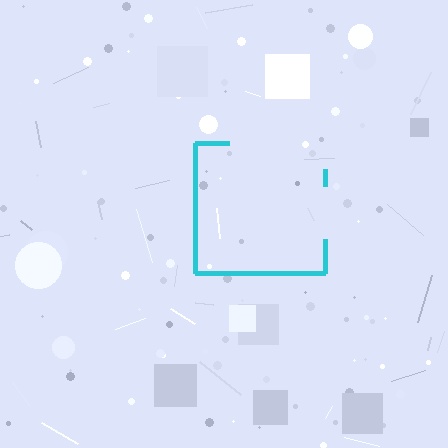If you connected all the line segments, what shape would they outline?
They would outline a square.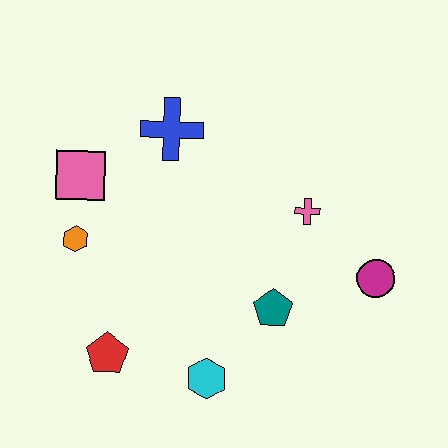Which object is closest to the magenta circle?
The pink cross is closest to the magenta circle.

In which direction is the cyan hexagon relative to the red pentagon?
The cyan hexagon is to the right of the red pentagon.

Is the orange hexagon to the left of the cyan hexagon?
Yes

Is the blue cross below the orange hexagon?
No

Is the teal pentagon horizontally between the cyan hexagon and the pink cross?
Yes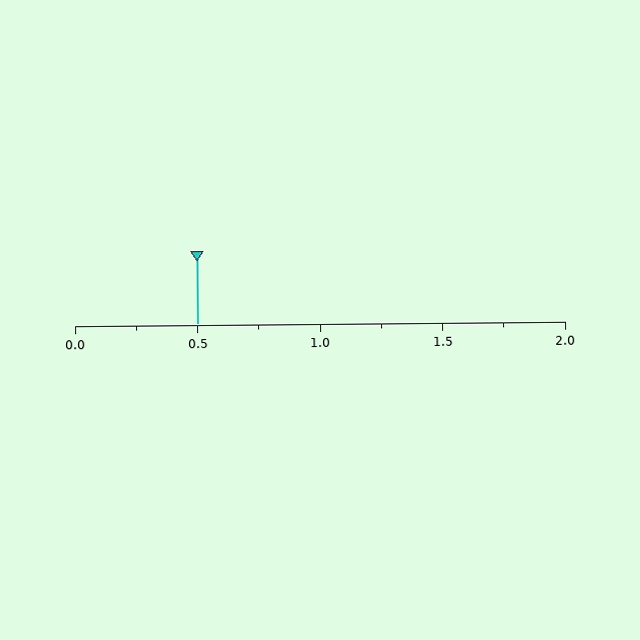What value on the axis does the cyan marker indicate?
The marker indicates approximately 0.5.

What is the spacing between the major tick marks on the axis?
The major ticks are spaced 0.5 apart.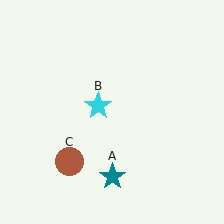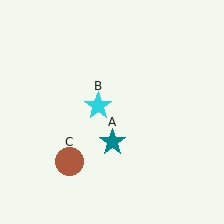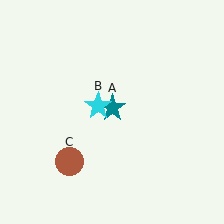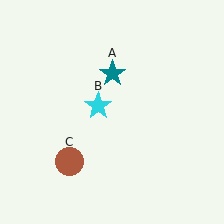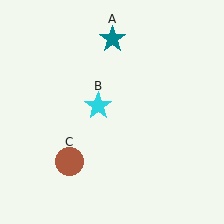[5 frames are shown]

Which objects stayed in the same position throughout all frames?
Cyan star (object B) and brown circle (object C) remained stationary.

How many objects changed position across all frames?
1 object changed position: teal star (object A).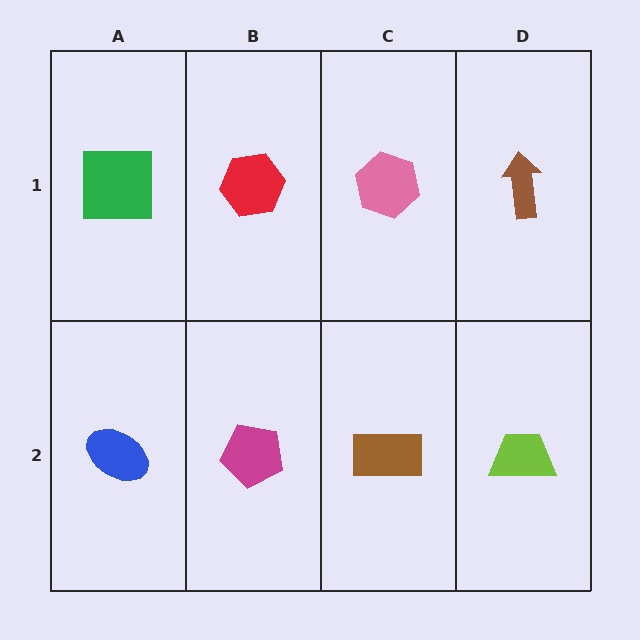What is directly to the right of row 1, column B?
A pink hexagon.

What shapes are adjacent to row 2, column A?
A green square (row 1, column A), a magenta pentagon (row 2, column B).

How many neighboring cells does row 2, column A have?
2.